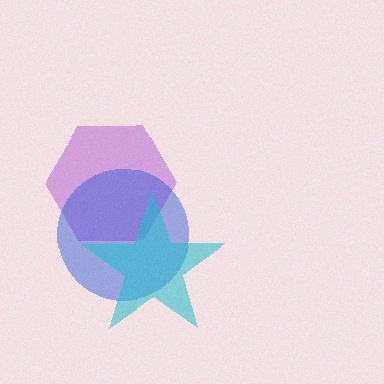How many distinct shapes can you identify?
There are 3 distinct shapes: a purple hexagon, a blue circle, a cyan star.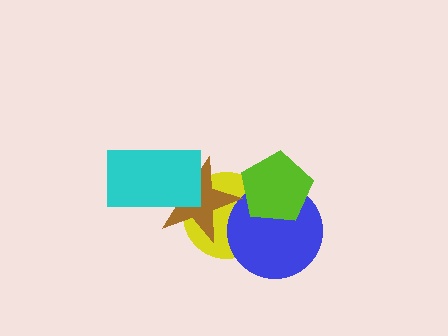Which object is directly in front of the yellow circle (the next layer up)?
The blue circle is directly in front of the yellow circle.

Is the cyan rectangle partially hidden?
No, no other shape covers it.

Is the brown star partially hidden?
Yes, it is partially covered by another shape.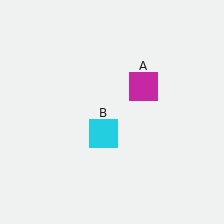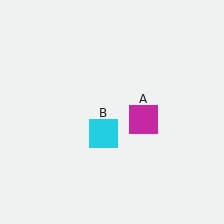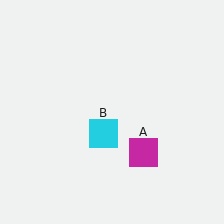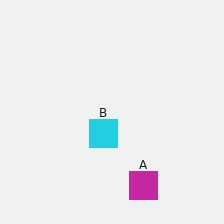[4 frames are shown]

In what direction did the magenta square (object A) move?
The magenta square (object A) moved down.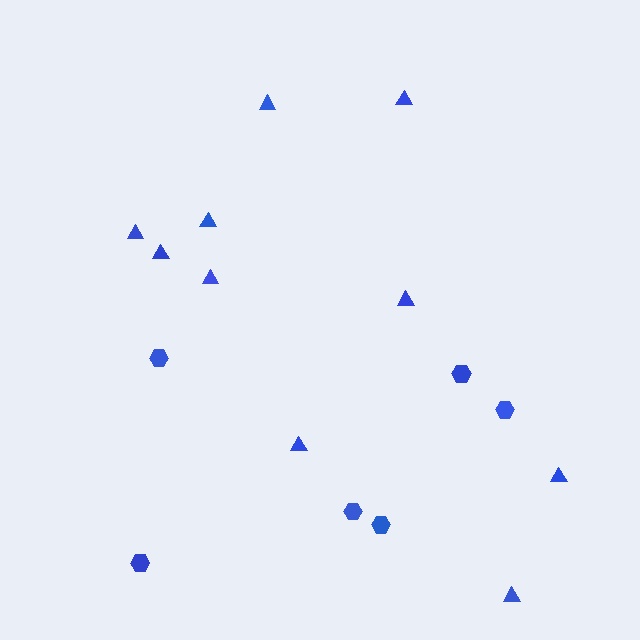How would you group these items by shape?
There are 2 groups: one group of triangles (10) and one group of hexagons (6).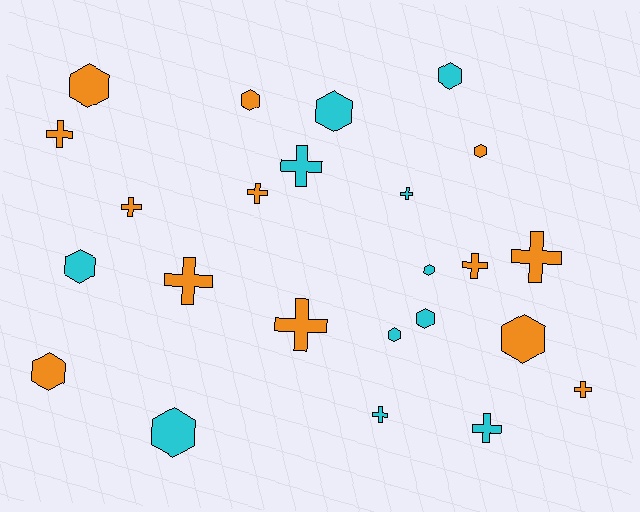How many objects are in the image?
There are 24 objects.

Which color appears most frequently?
Orange, with 13 objects.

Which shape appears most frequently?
Cross, with 12 objects.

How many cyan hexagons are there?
There are 7 cyan hexagons.